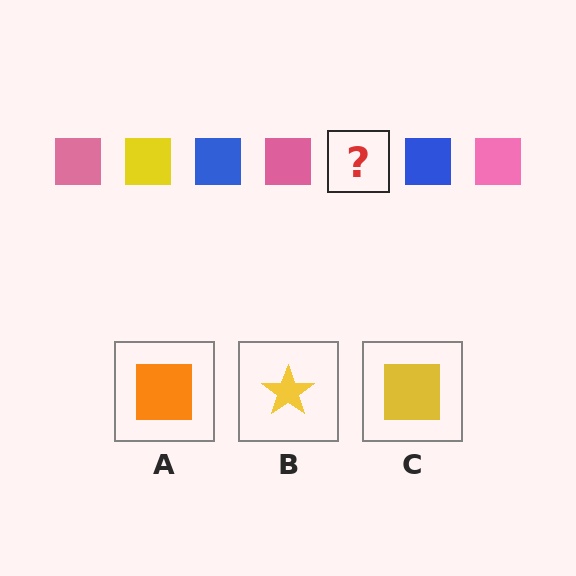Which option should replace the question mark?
Option C.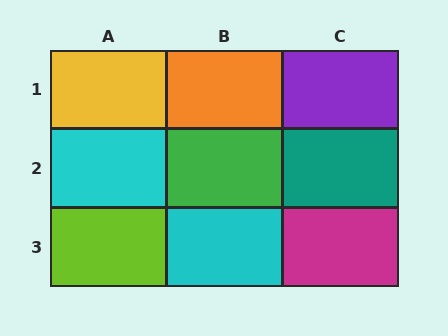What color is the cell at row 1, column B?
Orange.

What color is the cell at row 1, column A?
Yellow.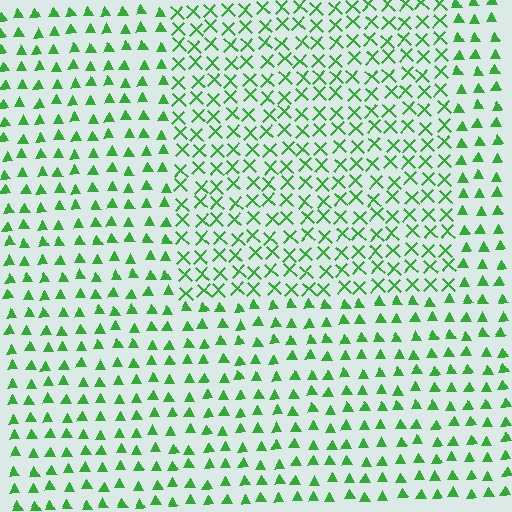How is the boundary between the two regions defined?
The boundary is defined by a change in element shape: X marks inside vs. triangles outside. All elements share the same color and spacing.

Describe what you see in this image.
The image is filled with small green elements arranged in a uniform grid. A rectangle-shaped region contains X marks, while the surrounding area contains triangles. The boundary is defined purely by the change in element shape.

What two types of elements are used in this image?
The image uses X marks inside the rectangle region and triangles outside it.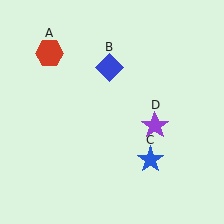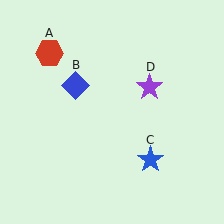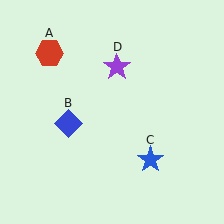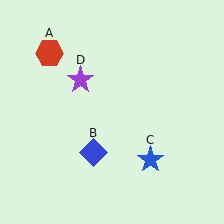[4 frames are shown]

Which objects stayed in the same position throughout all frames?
Red hexagon (object A) and blue star (object C) remained stationary.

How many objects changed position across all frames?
2 objects changed position: blue diamond (object B), purple star (object D).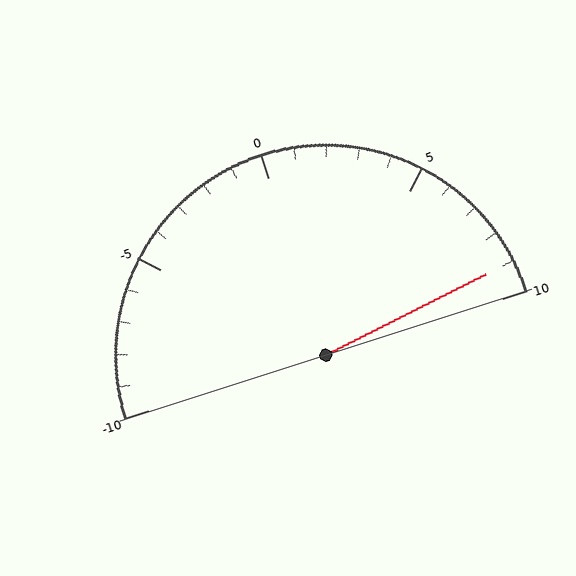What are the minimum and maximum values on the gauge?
The gauge ranges from -10 to 10.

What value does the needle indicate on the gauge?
The needle indicates approximately 9.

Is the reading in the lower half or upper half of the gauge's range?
The reading is in the upper half of the range (-10 to 10).